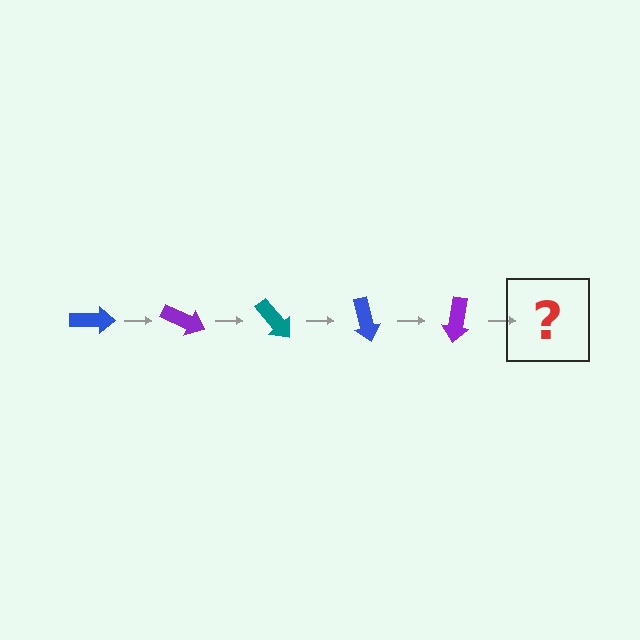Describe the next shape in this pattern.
It should be a teal arrow, rotated 125 degrees from the start.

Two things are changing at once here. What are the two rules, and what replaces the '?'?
The two rules are that it rotates 25 degrees each step and the color cycles through blue, purple, and teal. The '?' should be a teal arrow, rotated 125 degrees from the start.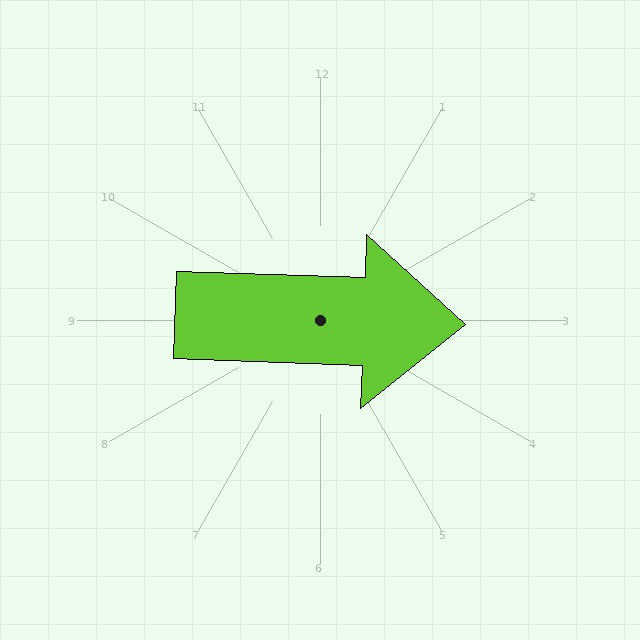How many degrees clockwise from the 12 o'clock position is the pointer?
Approximately 92 degrees.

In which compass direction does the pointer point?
East.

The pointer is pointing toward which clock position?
Roughly 3 o'clock.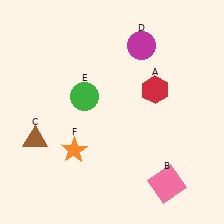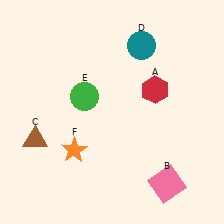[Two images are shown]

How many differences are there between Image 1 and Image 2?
There is 1 difference between the two images.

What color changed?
The circle (D) changed from magenta in Image 1 to teal in Image 2.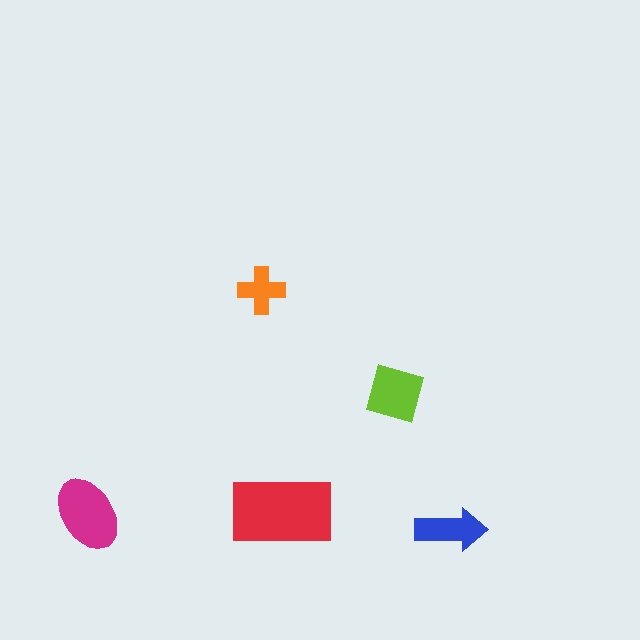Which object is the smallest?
The orange cross.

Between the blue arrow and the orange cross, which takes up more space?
The blue arrow.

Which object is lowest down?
The blue arrow is bottommost.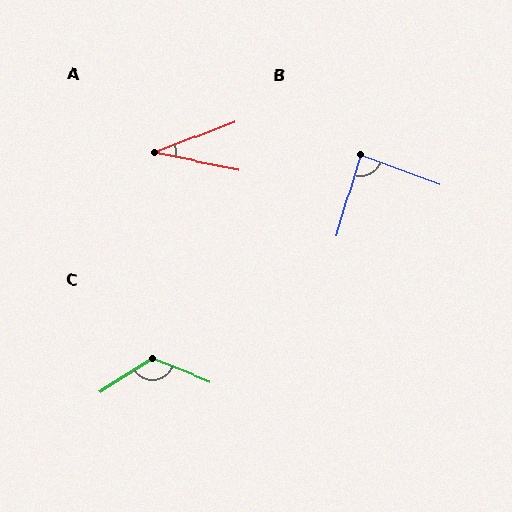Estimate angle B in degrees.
Approximately 86 degrees.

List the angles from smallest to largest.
A (33°), B (86°), C (126°).